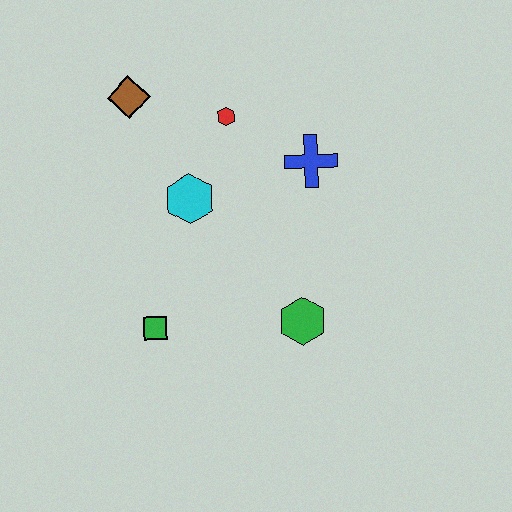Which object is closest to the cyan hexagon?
The red hexagon is closest to the cyan hexagon.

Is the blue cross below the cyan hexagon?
No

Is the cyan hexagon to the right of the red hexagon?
No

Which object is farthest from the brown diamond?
The green hexagon is farthest from the brown diamond.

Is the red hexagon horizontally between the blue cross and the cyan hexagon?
Yes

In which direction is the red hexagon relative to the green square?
The red hexagon is above the green square.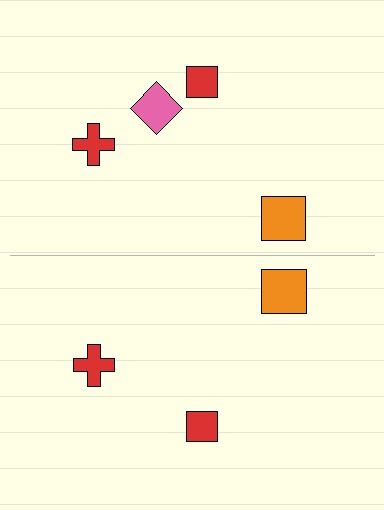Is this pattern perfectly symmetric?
No, the pattern is not perfectly symmetric. A pink diamond is missing from the bottom side.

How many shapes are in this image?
There are 7 shapes in this image.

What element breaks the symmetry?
A pink diamond is missing from the bottom side.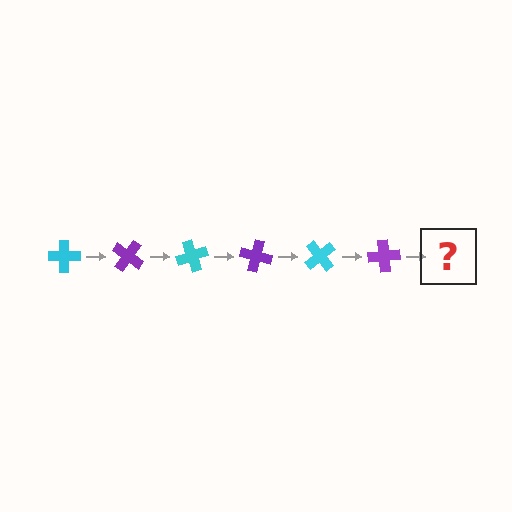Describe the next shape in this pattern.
It should be a cyan cross, rotated 210 degrees from the start.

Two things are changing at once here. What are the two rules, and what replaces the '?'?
The two rules are that it rotates 35 degrees each step and the color cycles through cyan and purple. The '?' should be a cyan cross, rotated 210 degrees from the start.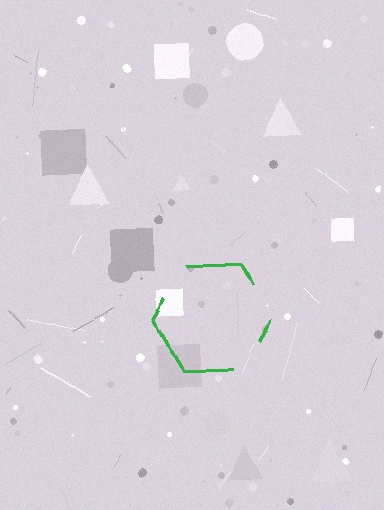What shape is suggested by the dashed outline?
The dashed outline suggests a hexagon.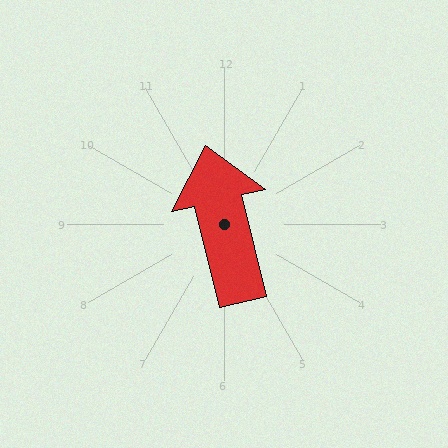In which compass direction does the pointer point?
North.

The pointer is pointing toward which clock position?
Roughly 12 o'clock.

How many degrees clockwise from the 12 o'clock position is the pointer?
Approximately 346 degrees.